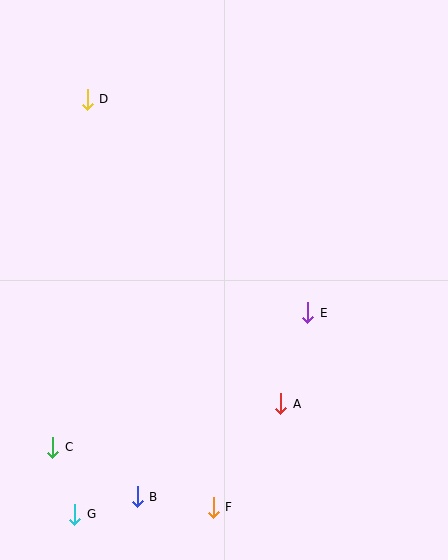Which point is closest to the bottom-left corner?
Point G is closest to the bottom-left corner.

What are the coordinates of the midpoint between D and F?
The midpoint between D and F is at (150, 303).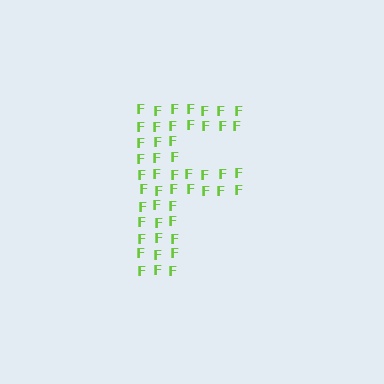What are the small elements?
The small elements are letter F's.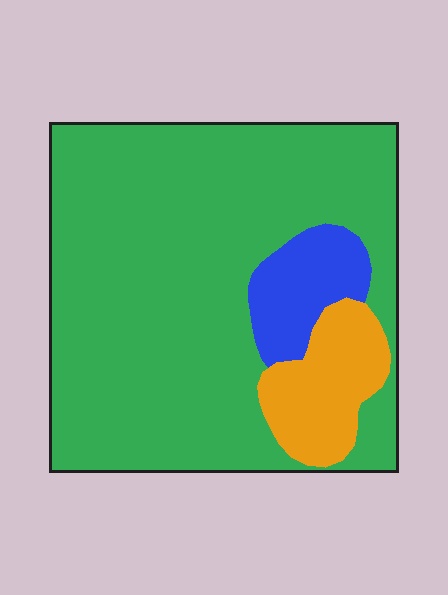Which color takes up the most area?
Green, at roughly 80%.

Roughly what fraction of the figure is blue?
Blue takes up about one tenth (1/10) of the figure.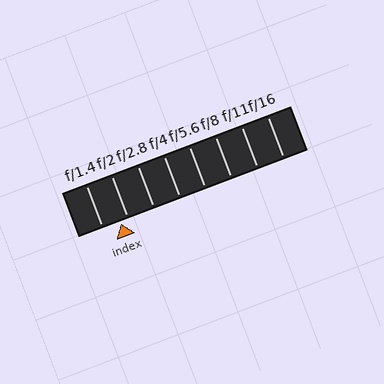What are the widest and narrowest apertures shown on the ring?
The widest aperture shown is f/1.4 and the narrowest is f/16.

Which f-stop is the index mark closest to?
The index mark is closest to f/2.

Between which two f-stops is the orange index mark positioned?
The index mark is between f/1.4 and f/2.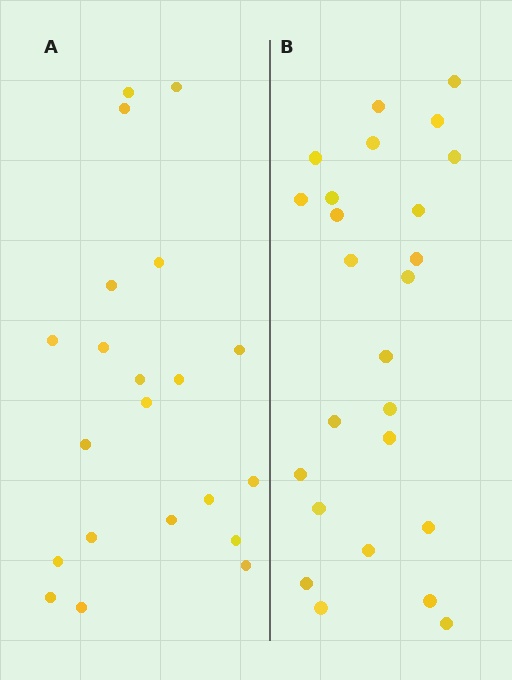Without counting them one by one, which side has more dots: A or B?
Region B (the right region) has more dots.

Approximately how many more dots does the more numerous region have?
Region B has about 4 more dots than region A.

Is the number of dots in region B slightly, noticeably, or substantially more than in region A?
Region B has only slightly more — the two regions are fairly close. The ratio is roughly 1.2 to 1.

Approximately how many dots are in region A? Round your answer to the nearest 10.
About 20 dots. (The exact count is 21, which rounds to 20.)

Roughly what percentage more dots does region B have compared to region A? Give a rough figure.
About 20% more.